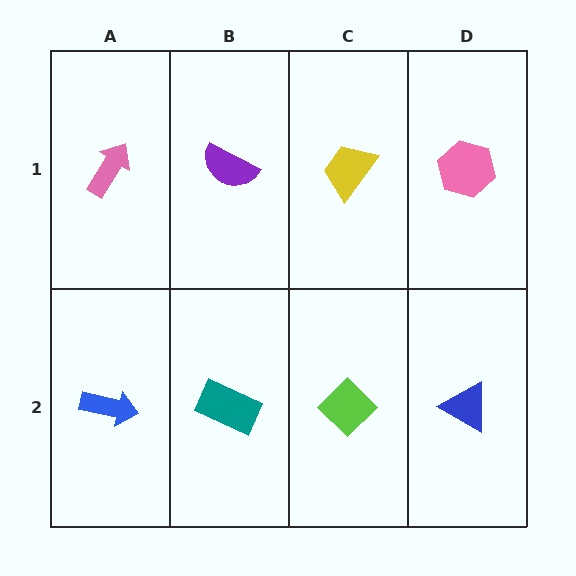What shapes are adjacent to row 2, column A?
A pink arrow (row 1, column A), a teal rectangle (row 2, column B).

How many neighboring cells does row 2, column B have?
3.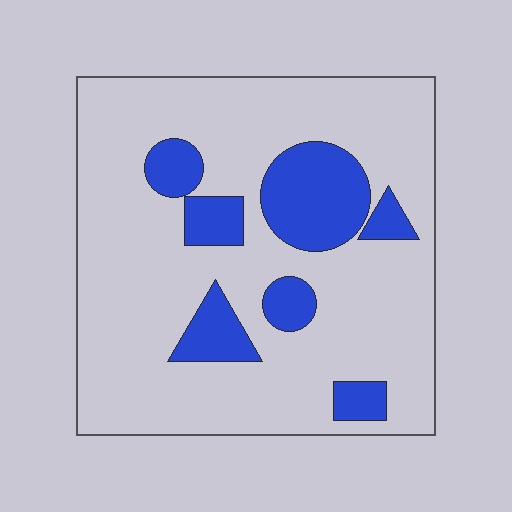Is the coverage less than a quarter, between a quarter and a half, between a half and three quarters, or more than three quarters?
Less than a quarter.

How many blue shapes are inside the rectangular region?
7.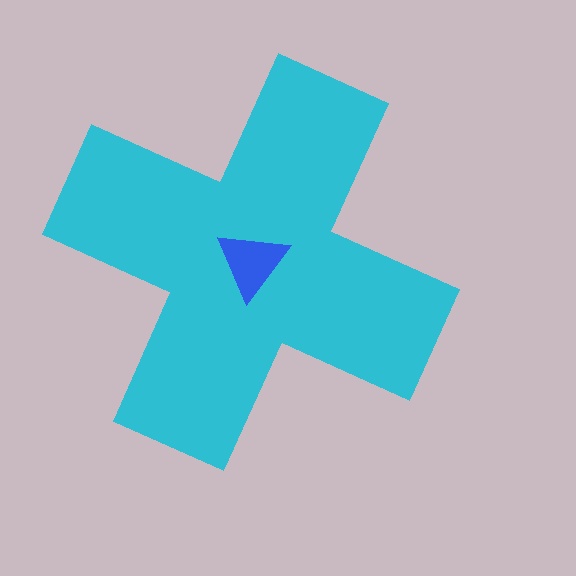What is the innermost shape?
The blue triangle.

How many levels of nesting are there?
2.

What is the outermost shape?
The cyan cross.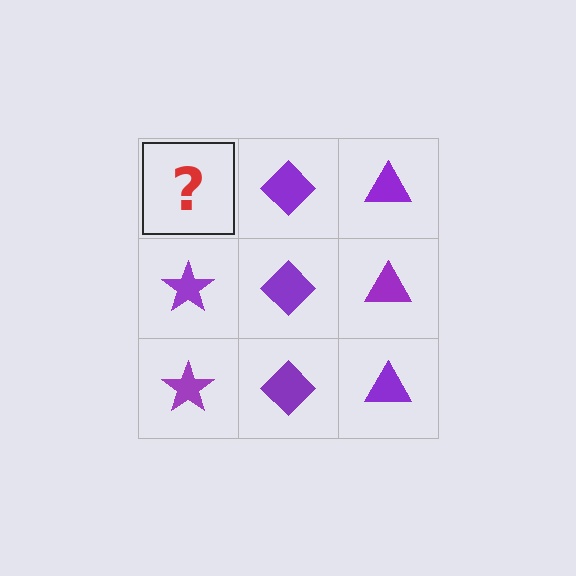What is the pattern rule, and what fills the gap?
The rule is that each column has a consistent shape. The gap should be filled with a purple star.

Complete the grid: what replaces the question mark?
The question mark should be replaced with a purple star.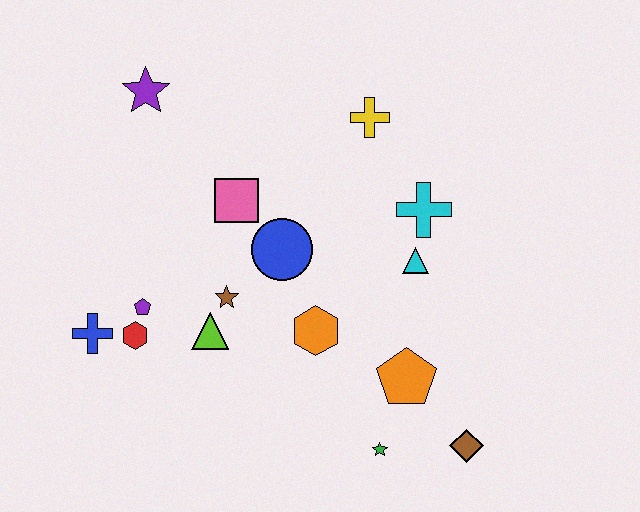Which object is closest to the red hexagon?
The purple pentagon is closest to the red hexagon.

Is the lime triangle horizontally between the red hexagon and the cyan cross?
Yes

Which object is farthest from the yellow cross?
The blue cross is farthest from the yellow cross.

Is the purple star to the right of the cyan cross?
No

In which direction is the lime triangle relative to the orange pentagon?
The lime triangle is to the left of the orange pentagon.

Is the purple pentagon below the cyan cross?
Yes